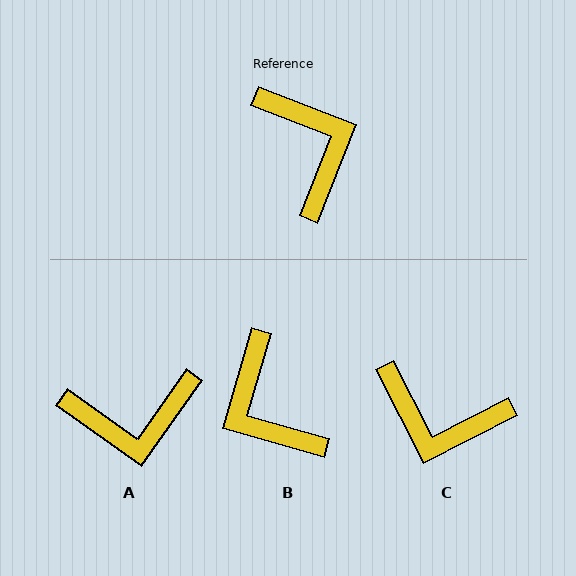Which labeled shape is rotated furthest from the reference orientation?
B, about 175 degrees away.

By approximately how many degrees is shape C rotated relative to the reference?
Approximately 131 degrees clockwise.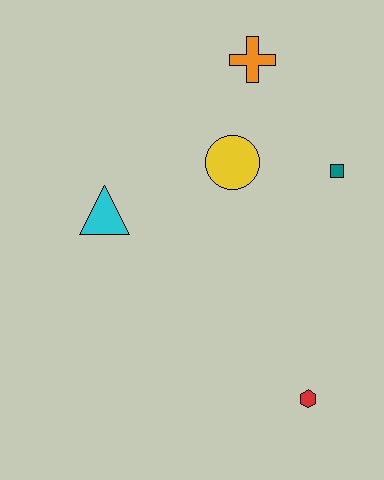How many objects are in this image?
There are 5 objects.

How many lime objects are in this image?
There are no lime objects.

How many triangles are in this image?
There is 1 triangle.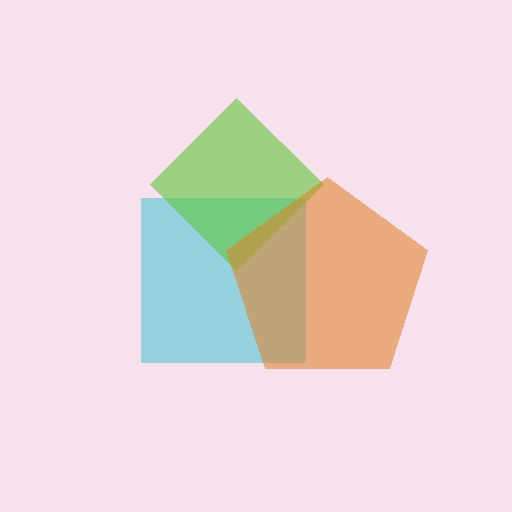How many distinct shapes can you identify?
There are 3 distinct shapes: a cyan square, a lime diamond, an orange pentagon.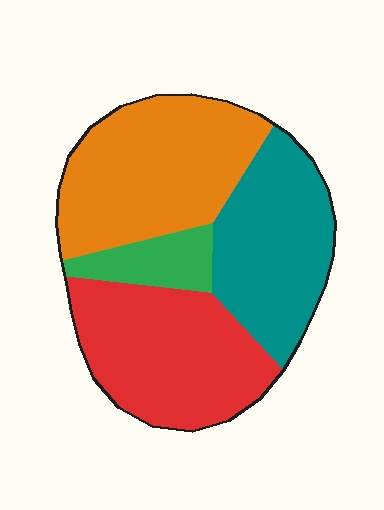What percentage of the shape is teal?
Teal takes up about one quarter (1/4) of the shape.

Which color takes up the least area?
Green, at roughly 10%.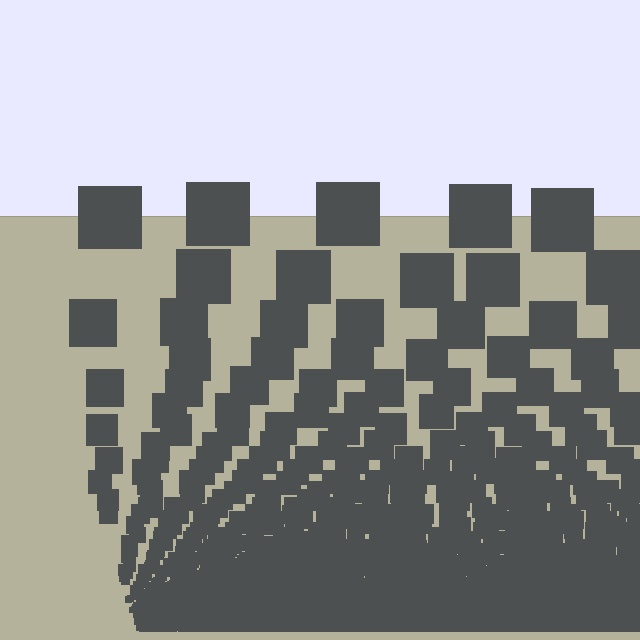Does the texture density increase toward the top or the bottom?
Density increases toward the bottom.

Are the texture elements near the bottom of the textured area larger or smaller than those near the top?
Smaller. The gradient is inverted — elements near the bottom are smaller and denser.